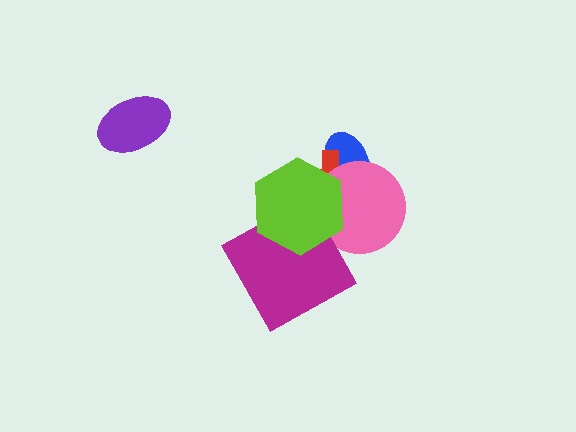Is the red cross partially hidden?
Yes, it is partially covered by another shape.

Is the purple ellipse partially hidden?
No, no other shape covers it.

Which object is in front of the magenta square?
The lime hexagon is in front of the magenta square.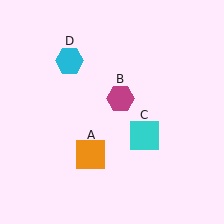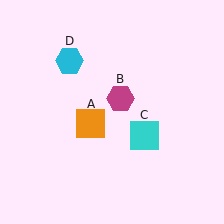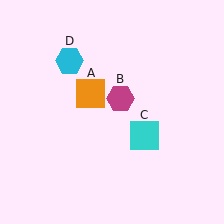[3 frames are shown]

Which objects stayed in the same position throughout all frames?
Magenta hexagon (object B) and cyan square (object C) and cyan hexagon (object D) remained stationary.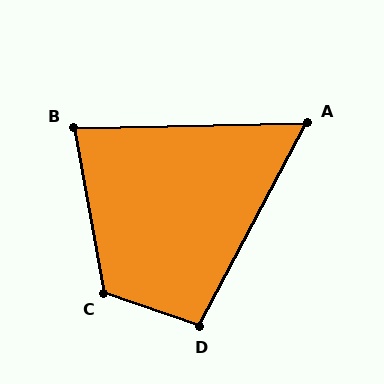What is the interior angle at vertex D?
Approximately 99 degrees (obtuse).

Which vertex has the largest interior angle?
C, at approximately 119 degrees.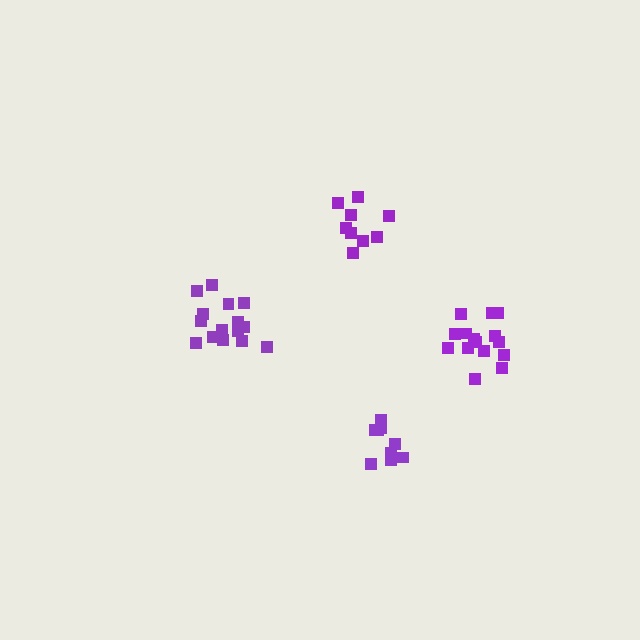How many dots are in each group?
Group 1: 15 dots, Group 2: 15 dots, Group 3: 9 dots, Group 4: 9 dots (48 total).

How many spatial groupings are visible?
There are 4 spatial groupings.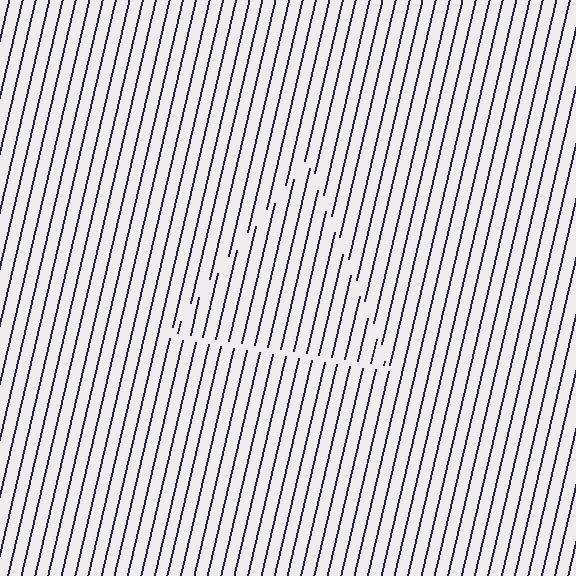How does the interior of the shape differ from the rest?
The interior of the shape contains the same grating, shifted by half a period — the contour is defined by the phase discontinuity where line-ends from the inner and outer gratings abut.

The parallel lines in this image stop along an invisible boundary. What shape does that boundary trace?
An illusory triangle. The interior of the shape contains the same grating, shifted by half a period — the contour is defined by the phase discontinuity where line-ends from the inner and outer gratings abut.